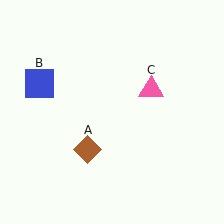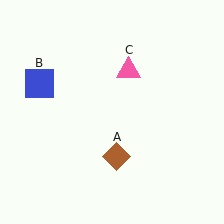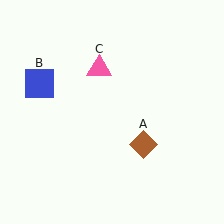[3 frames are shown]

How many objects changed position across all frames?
2 objects changed position: brown diamond (object A), pink triangle (object C).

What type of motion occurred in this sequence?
The brown diamond (object A), pink triangle (object C) rotated counterclockwise around the center of the scene.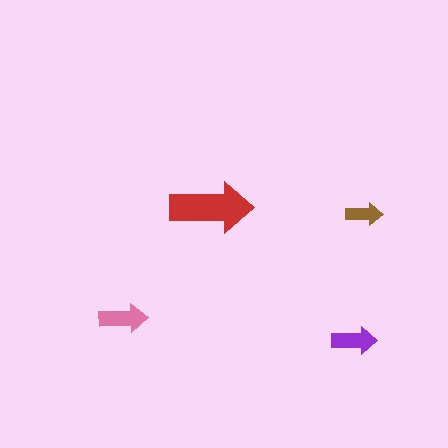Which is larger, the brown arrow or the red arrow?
The red one.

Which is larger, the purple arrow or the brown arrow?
The purple one.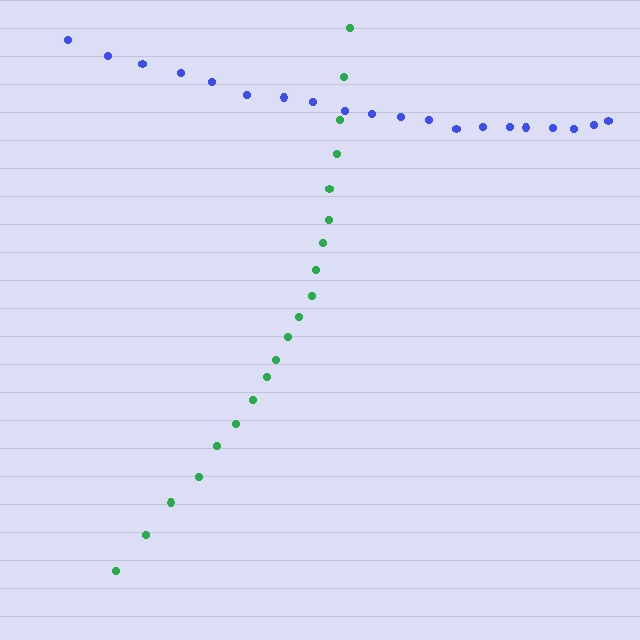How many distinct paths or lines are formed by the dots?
There are 2 distinct paths.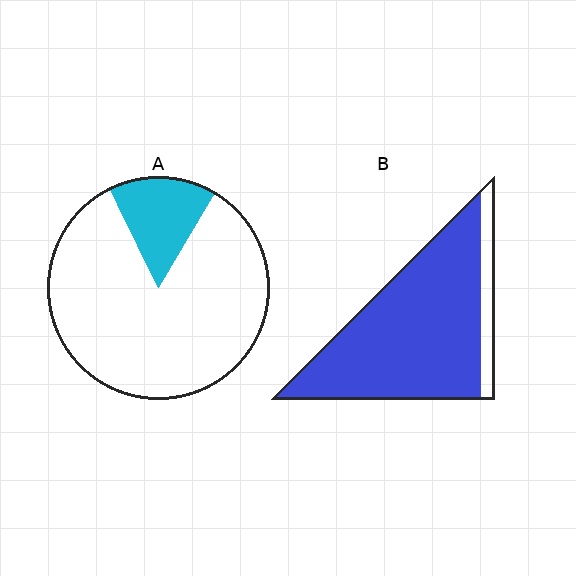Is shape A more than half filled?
No.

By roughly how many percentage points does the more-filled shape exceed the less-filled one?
By roughly 70 percentage points (B over A).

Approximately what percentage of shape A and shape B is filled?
A is approximately 15% and B is approximately 90%.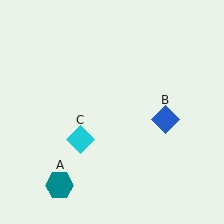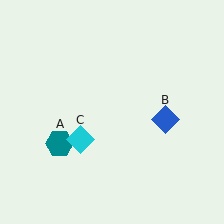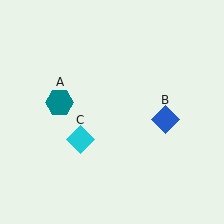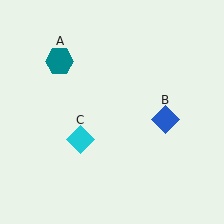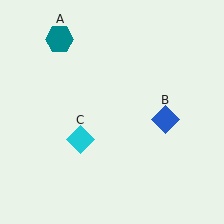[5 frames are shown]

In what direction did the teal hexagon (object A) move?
The teal hexagon (object A) moved up.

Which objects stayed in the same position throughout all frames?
Blue diamond (object B) and cyan diamond (object C) remained stationary.